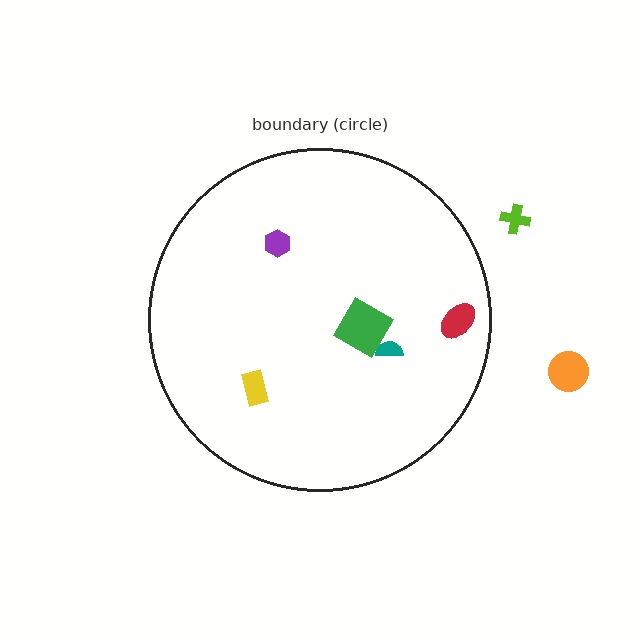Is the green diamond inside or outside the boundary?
Inside.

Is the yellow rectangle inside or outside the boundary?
Inside.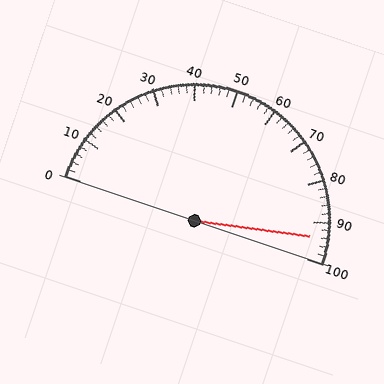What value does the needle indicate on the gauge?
The needle indicates approximately 94.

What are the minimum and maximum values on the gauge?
The gauge ranges from 0 to 100.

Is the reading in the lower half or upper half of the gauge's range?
The reading is in the upper half of the range (0 to 100).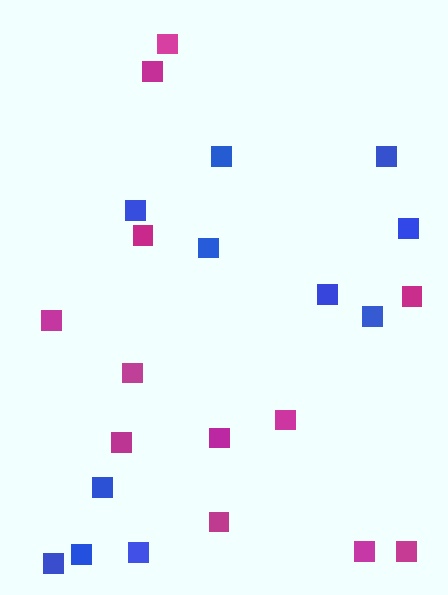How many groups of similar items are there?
There are 2 groups: one group of magenta squares (12) and one group of blue squares (11).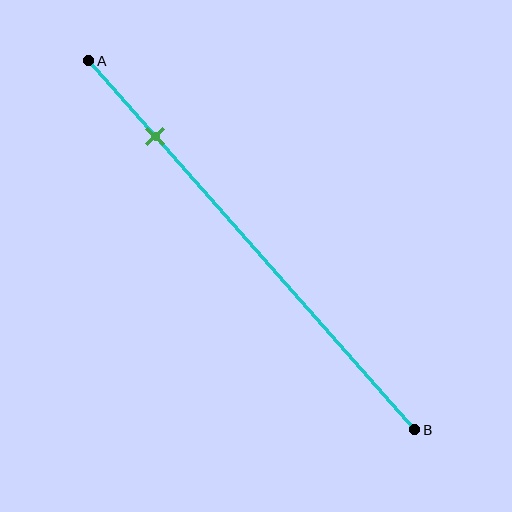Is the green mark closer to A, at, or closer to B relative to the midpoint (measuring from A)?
The green mark is closer to point A than the midpoint of segment AB.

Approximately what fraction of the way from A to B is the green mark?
The green mark is approximately 20% of the way from A to B.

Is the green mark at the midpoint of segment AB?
No, the mark is at about 20% from A, not at the 50% midpoint.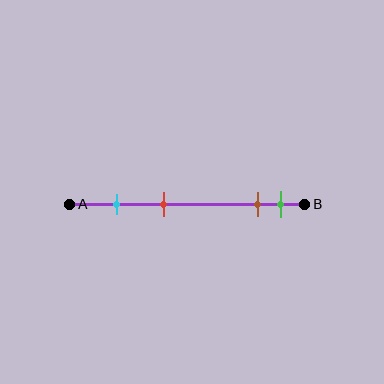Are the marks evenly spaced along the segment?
No, the marks are not evenly spaced.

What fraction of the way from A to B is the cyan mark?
The cyan mark is approximately 20% (0.2) of the way from A to B.